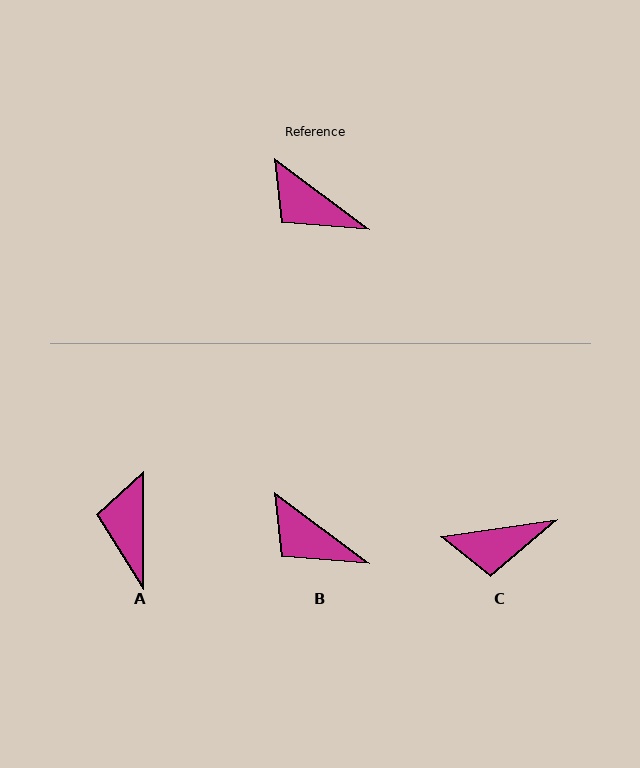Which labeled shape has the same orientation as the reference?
B.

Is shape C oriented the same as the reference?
No, it is off by about 45 degrees.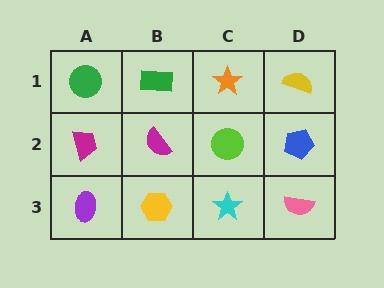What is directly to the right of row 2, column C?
A blue pentagon.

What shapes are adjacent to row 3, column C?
A lime circle (row 2, column C), a yellow hexagon (row 3, column B), a pink semicircle (row 3, column D).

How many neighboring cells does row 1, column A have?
2.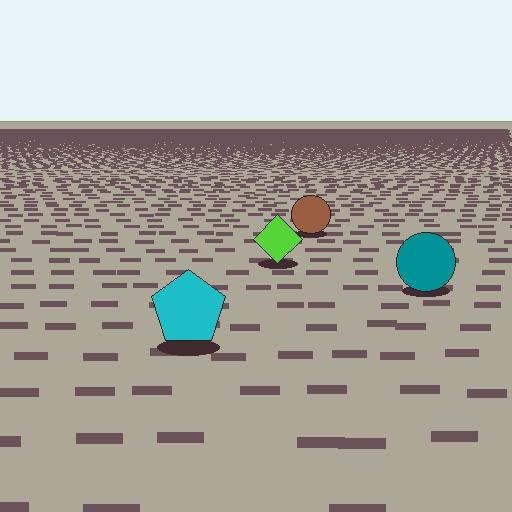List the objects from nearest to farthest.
From nearest to farthest: the cyan pentagon, the teal circle, the lime diamond, the brown circle.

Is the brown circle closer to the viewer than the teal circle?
No. The teal circle is closer — you can tell from the texture gradient: the ground texture is coarser near it.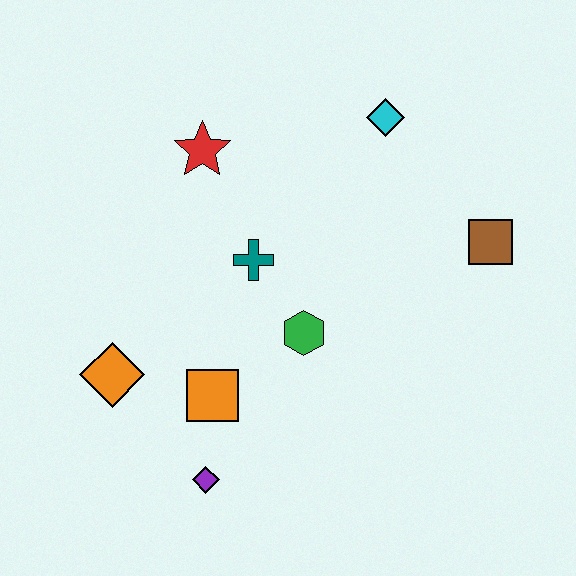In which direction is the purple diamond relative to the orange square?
The purple diamond is below the orange square.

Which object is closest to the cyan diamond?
The brown square is closest to the cyan diamond.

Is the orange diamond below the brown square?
Yes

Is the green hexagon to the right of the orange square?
Yes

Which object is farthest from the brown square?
The orange diamond is farthest from the brown square.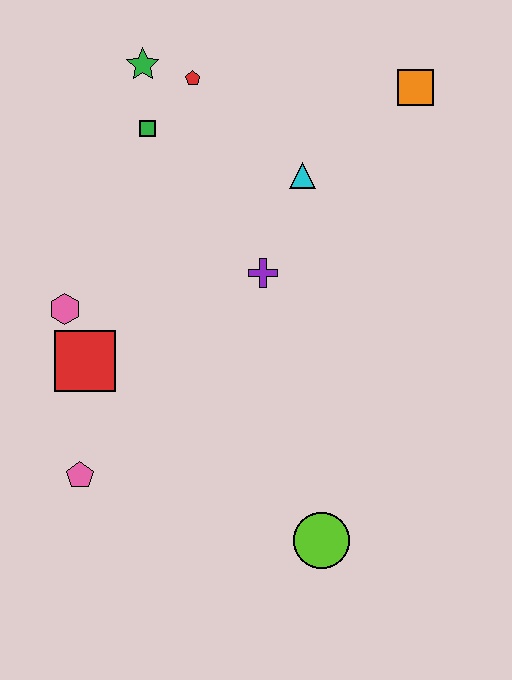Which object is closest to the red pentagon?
The green star is closest to the red pentagon.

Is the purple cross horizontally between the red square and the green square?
No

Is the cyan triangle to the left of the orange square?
Yes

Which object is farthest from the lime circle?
The green star is farthest from the lime circle.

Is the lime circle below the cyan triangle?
Yes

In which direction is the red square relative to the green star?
The red square is below the green star.